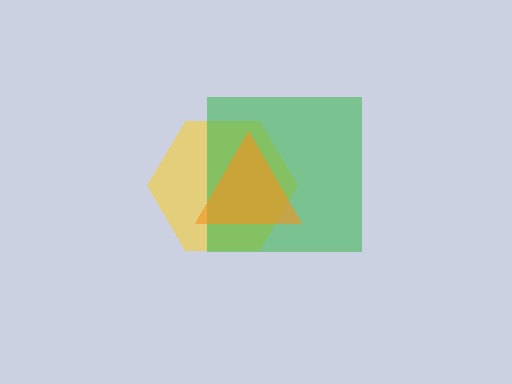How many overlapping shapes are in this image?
There are 3 overlapping shapes in the image.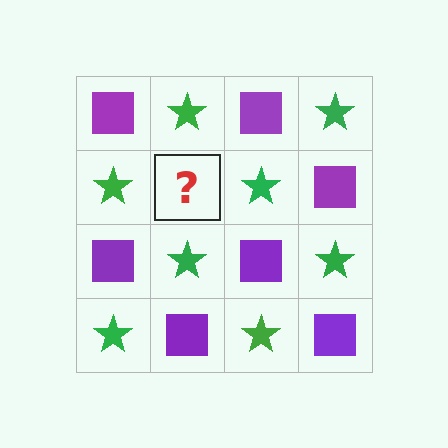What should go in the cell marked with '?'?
The missing cell should contain a purple square.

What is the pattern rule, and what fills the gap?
The rule is that it alternates purple square and green star in a checkerboard pattern. The gap should be filled with a purple square.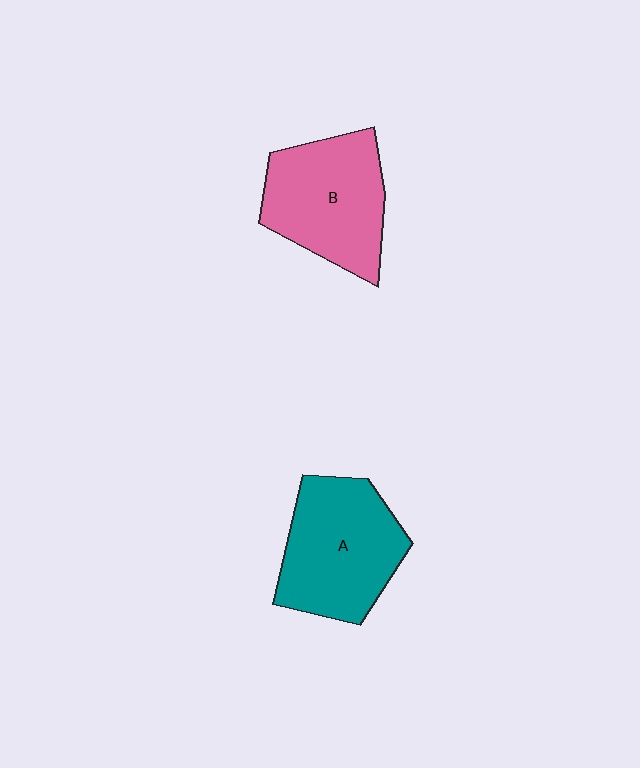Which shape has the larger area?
Shape A (teal).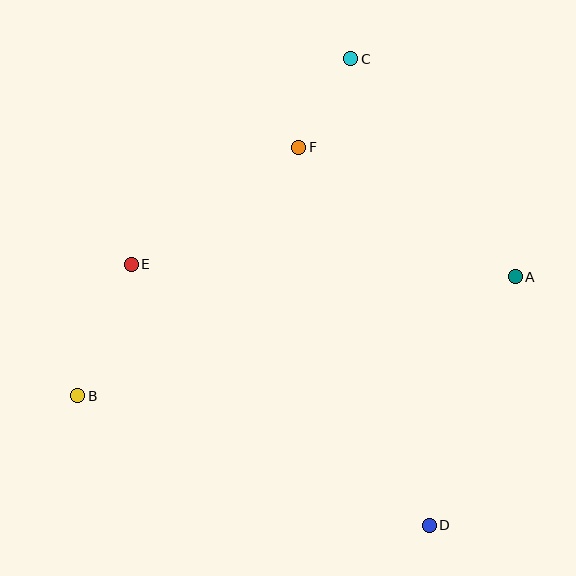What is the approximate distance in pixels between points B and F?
The distance between B and F is approximately 332 pixels.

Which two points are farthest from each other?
Points C and D are farthest from each other.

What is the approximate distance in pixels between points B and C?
The distance between B and C is approximately 434 pixels.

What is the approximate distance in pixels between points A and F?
The distance between A and F is approximately 252 pixels.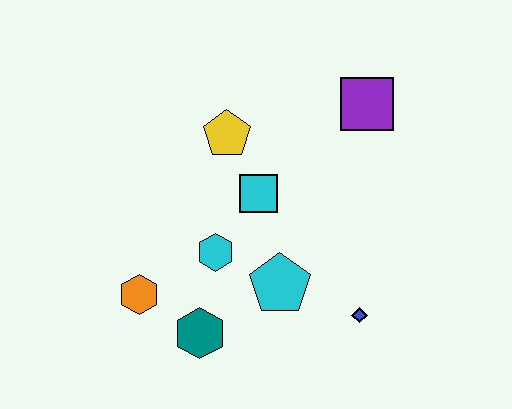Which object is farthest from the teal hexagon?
The purple square is farthest from the teal hexagon.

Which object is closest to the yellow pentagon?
The cyan square is closest to the yellow pentagon.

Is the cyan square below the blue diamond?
No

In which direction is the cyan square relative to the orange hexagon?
The cyan square is to the right of the orange hexagon.